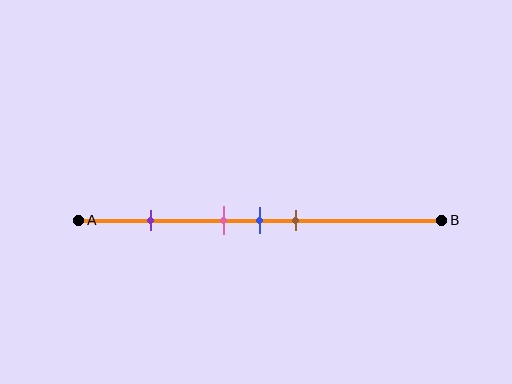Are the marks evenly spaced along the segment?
No, the marks are not evenly spaced.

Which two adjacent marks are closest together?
The pink and blue marks are the closest adjacent pair.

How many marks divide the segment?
There are 4 marks dividing the segment.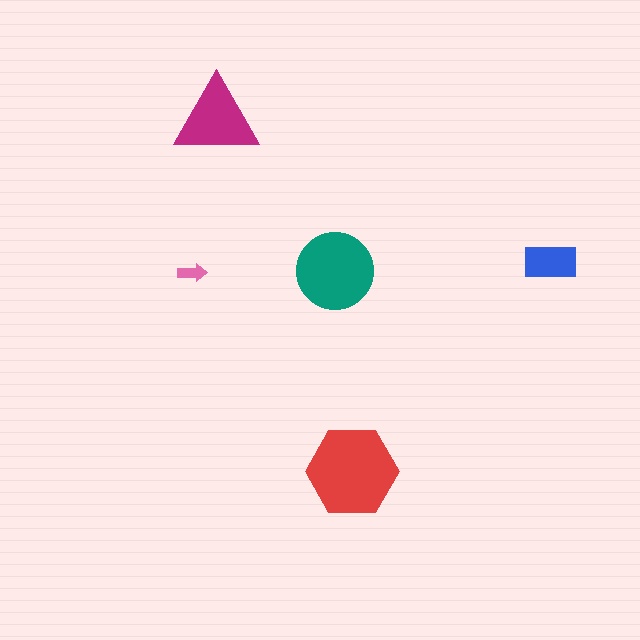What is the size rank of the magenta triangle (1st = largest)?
3rd.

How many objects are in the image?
There are 5 objects in the image.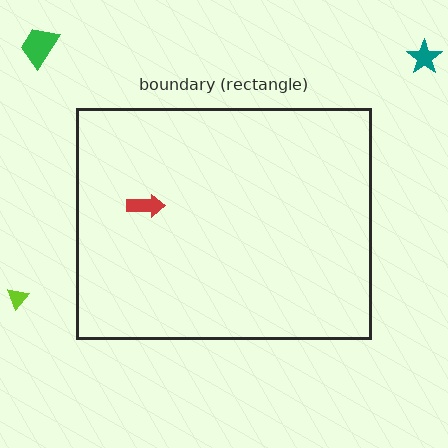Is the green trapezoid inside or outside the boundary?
Outside.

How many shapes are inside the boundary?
1 inside, 3 outside.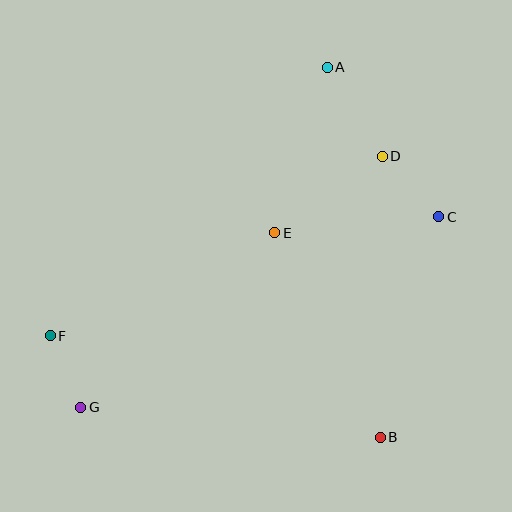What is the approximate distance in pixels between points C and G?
The distance between C and G is approximately 405 pixels.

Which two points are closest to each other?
Points F and G are closest to each other.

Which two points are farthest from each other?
Points A and G are farthest from each other.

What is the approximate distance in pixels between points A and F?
The distance between A and F is approximately 386 pixels.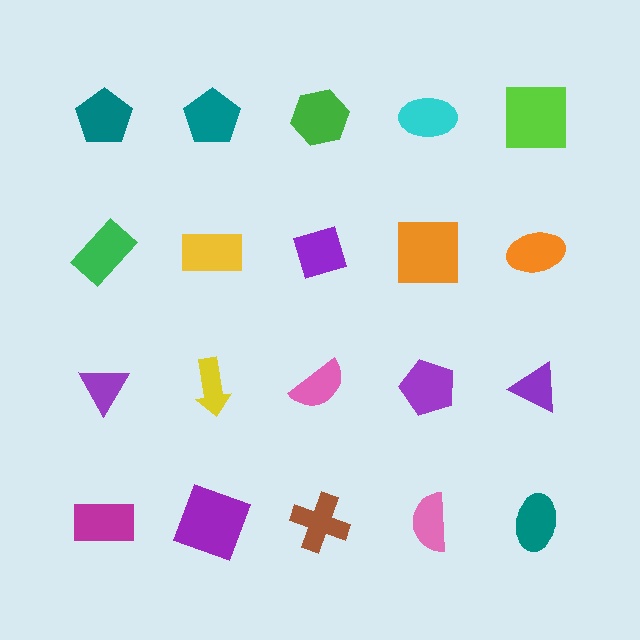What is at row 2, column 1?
A green rectangle.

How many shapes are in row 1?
5 shapes.